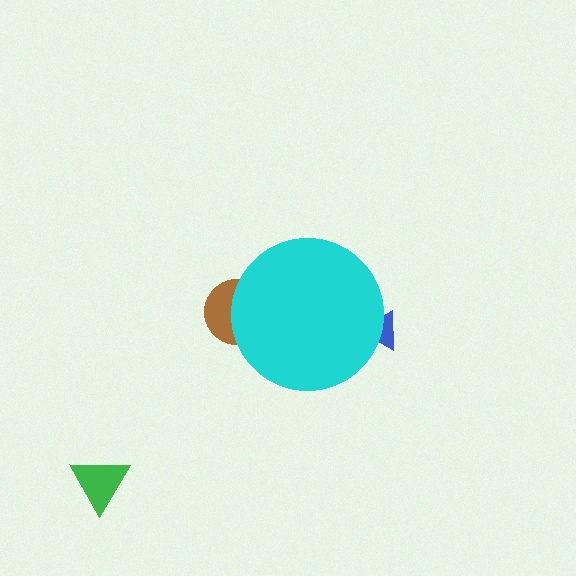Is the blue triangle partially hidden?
Yes, the blue triangle is partially hidden behind the cyan circle.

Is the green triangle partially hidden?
No, the green triangle is fully visible.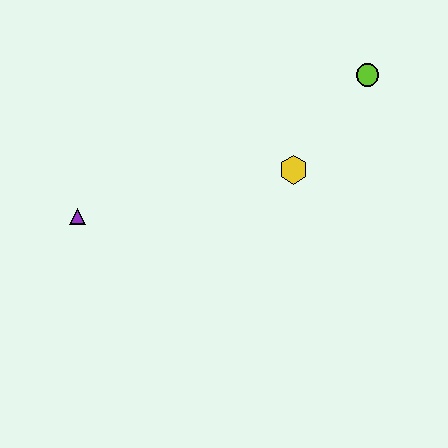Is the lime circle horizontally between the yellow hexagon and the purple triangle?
No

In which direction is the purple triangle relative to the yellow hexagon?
The purple triangle is to the left of the yellow hexagon.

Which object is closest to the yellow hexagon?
The lime circle is closest to the yellow hexagon.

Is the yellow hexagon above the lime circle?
No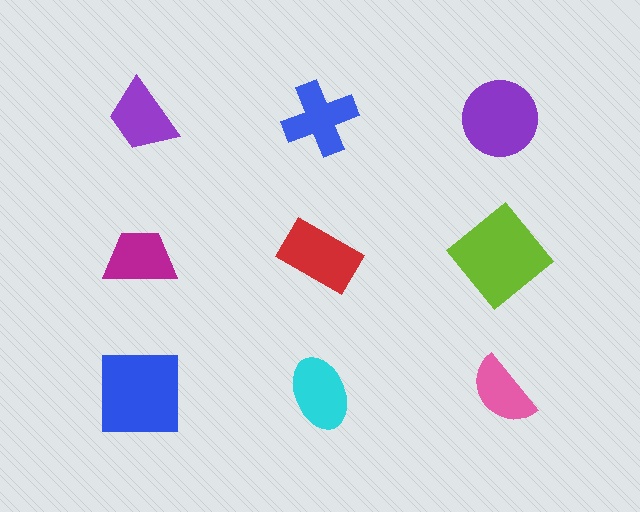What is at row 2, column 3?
A lime diamond.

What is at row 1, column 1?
A purple trapezoid.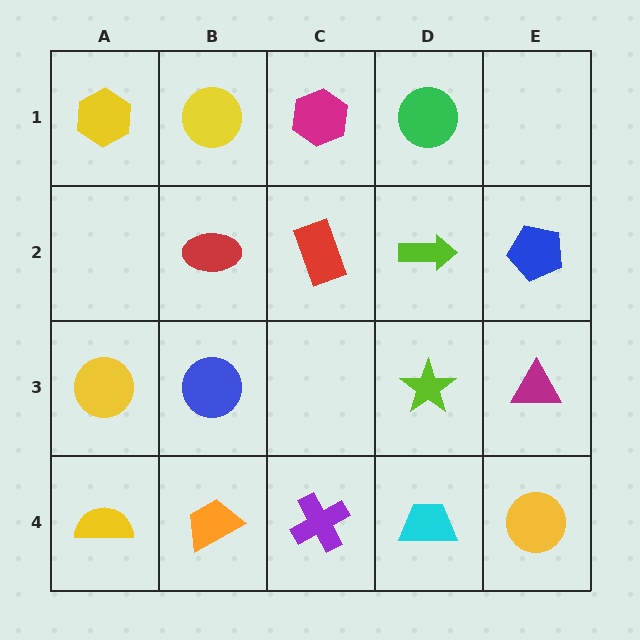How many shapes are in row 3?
4 shapes.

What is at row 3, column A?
A yellow circle.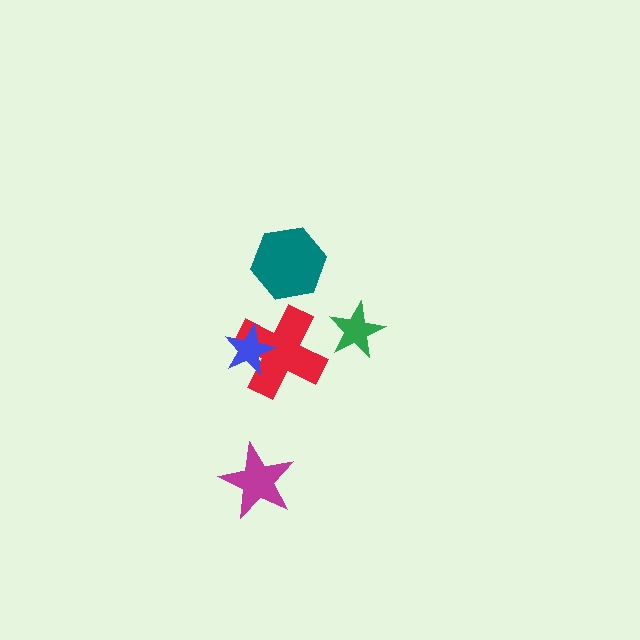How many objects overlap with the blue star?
1 object overlaps with the blue star.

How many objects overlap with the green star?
0 objects overlap with the green star.